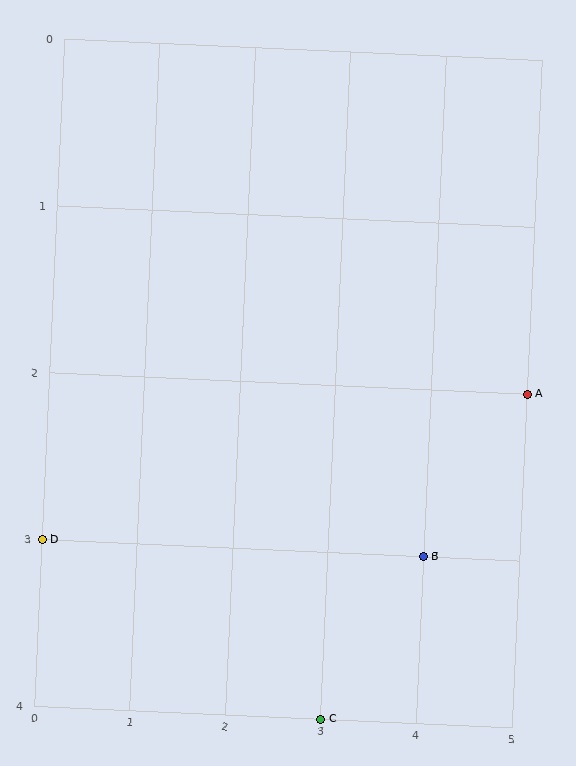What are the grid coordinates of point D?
Point D is at grid coordinates (0, 3).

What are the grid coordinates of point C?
Point C is at grid coordinates (3, 4).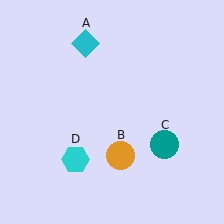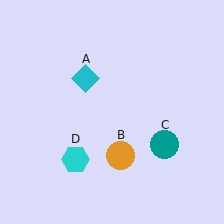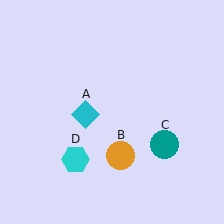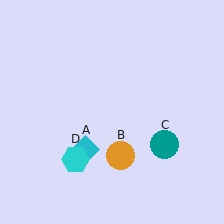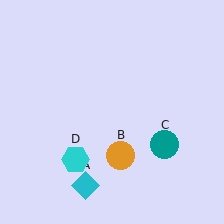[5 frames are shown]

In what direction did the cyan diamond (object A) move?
The cyan diamond (object A) moved down.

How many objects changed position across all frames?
1 object changed position: cyan diamond (object A).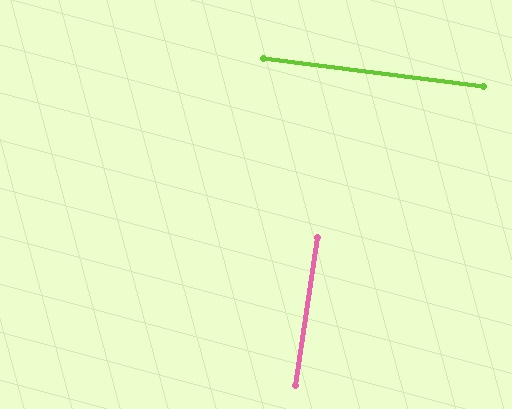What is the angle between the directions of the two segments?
Approximately 89 degrees.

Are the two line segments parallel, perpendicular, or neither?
Perpendicular — they meet at approximately 89°.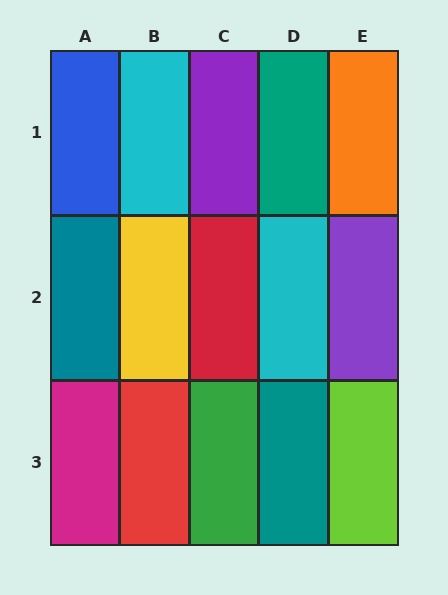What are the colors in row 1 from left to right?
Blue, cyan, purple, teal, orange.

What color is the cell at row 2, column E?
Purple.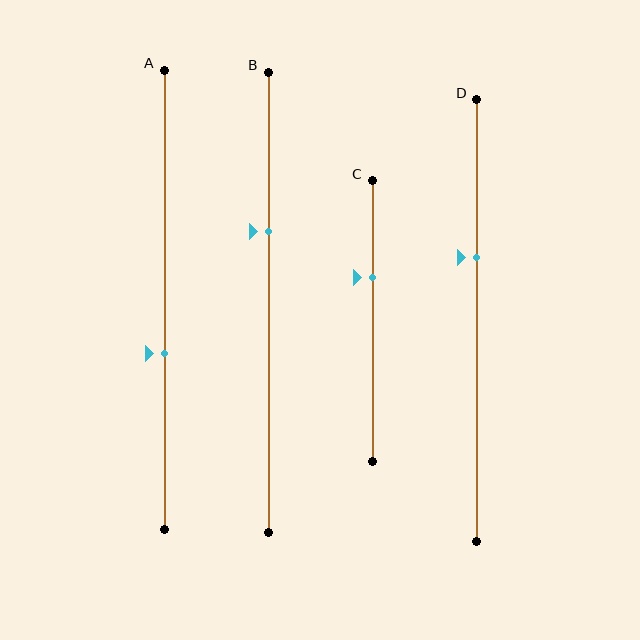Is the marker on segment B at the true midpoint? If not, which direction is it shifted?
No, the marker on segment B is shifted upward by about 15% of the segment length.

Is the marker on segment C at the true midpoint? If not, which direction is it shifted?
No, the marker on segment C is shifted upward by about 16% of the segment length.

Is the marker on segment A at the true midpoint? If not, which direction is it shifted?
No, the marker on segment A is shifted downward by about 12% of the segment length.